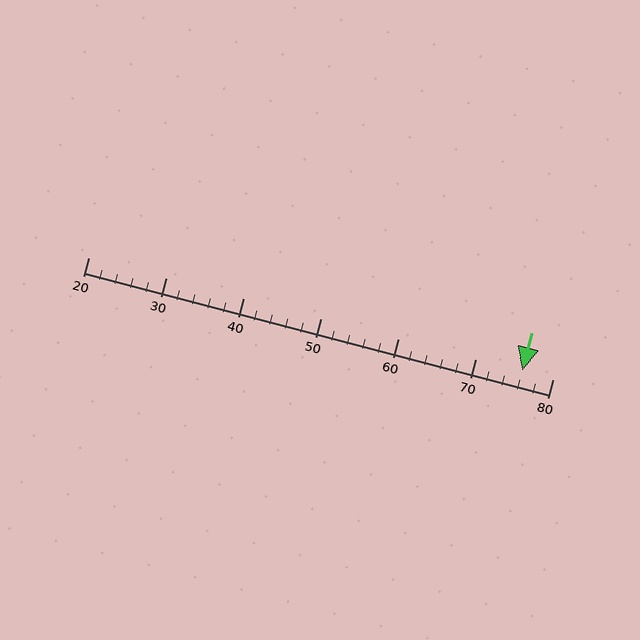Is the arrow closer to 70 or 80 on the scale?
The arrow is closer to 80.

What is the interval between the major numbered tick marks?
The major tick marks are spaced 10 units apart.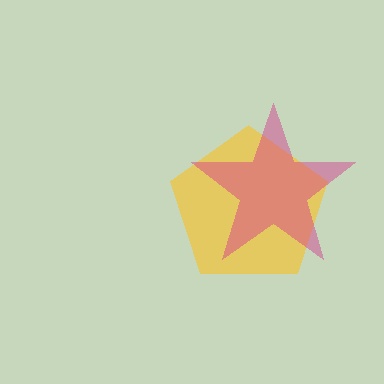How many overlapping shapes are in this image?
There are 2 overlapping shapes in the image.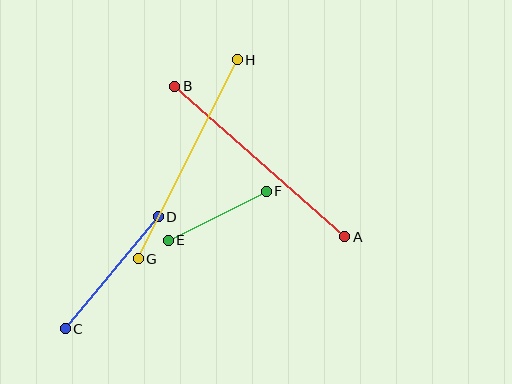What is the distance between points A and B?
The distance is approximately 227 pixels.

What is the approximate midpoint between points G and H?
The midpoint is at approximately (188, 159) pixels.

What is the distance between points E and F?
The distance is approximately 109 pixels.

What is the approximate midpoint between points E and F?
The midpoint is at approximately (217, 216) pixels.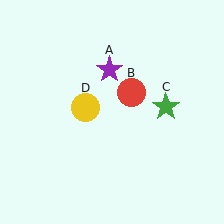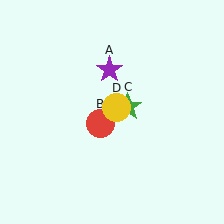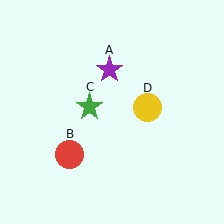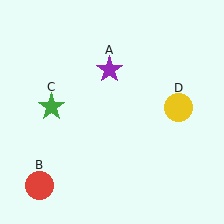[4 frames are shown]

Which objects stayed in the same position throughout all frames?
Purple star (object A) remained stationary.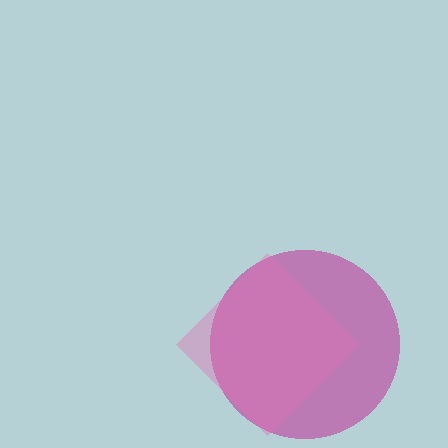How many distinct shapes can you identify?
There are 2 distinct shapes: a magenta circle, a pink diamond.